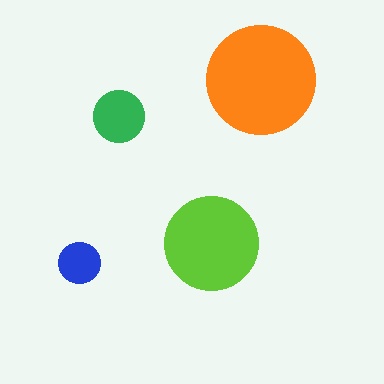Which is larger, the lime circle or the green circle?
The lime one.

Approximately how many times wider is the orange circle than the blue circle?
About 2.5 times wider.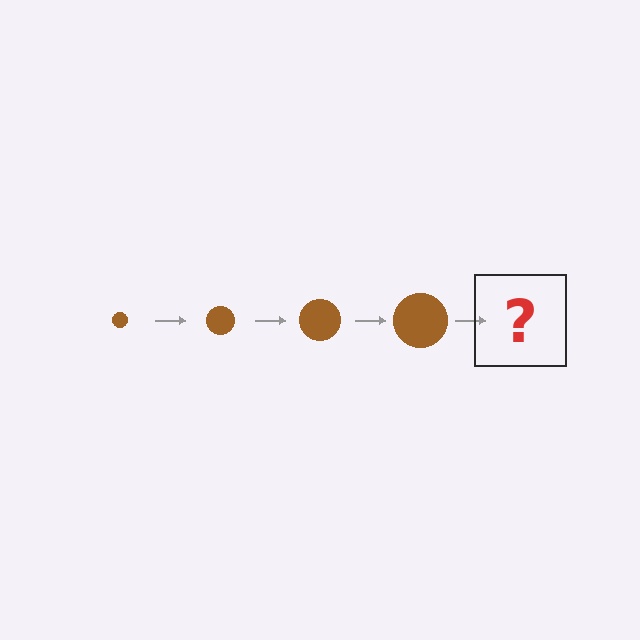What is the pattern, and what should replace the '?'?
The pattern is that the circle gets progressively larger each step. The '?' should be a brown circle, larger than the previous one.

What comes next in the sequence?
The next element should be a brown circle, larger than the previous one.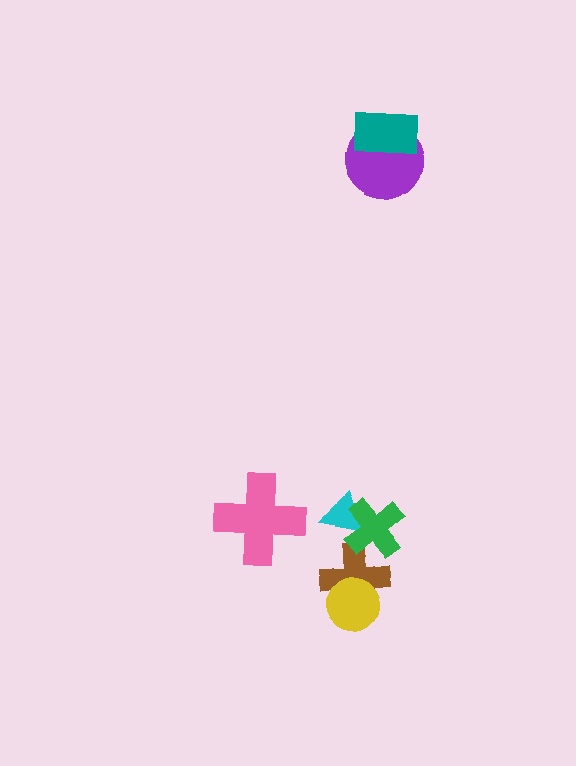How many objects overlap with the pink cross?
0 objects overlap with the pink cross.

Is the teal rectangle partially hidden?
No, no other shape covers it.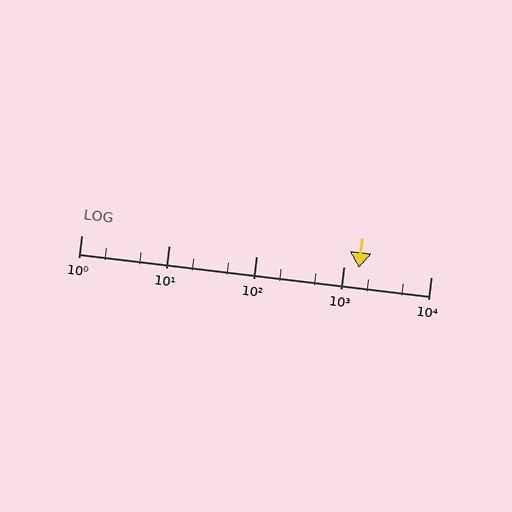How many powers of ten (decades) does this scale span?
The scale spans 4 decades, from 1 to 10000.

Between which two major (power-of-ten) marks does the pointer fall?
The pointer is between 1000 and 10000.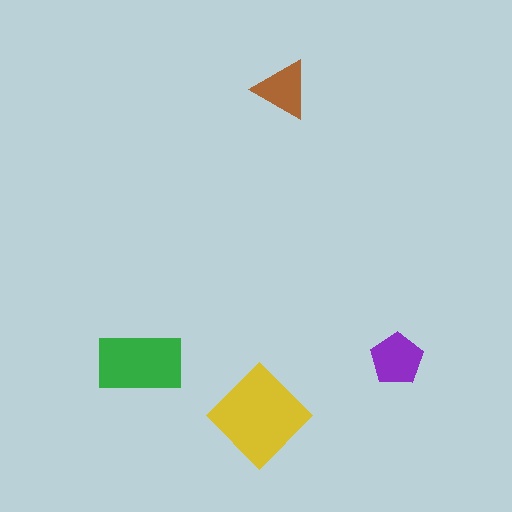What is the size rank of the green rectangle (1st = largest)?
2nd.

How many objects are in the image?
There are 4 objects in the image.